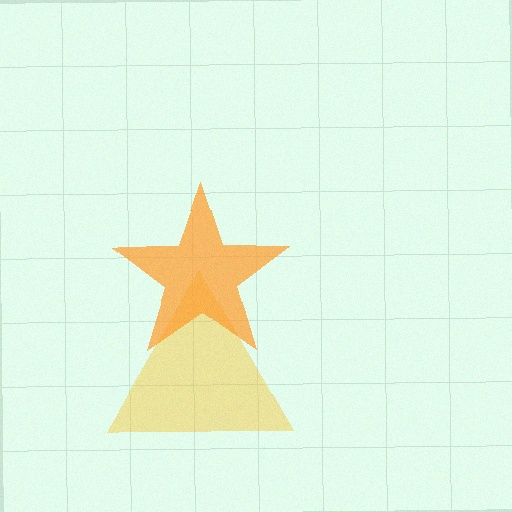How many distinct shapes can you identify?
There are 2 distinct shapes: a yellow triangle, an orange star.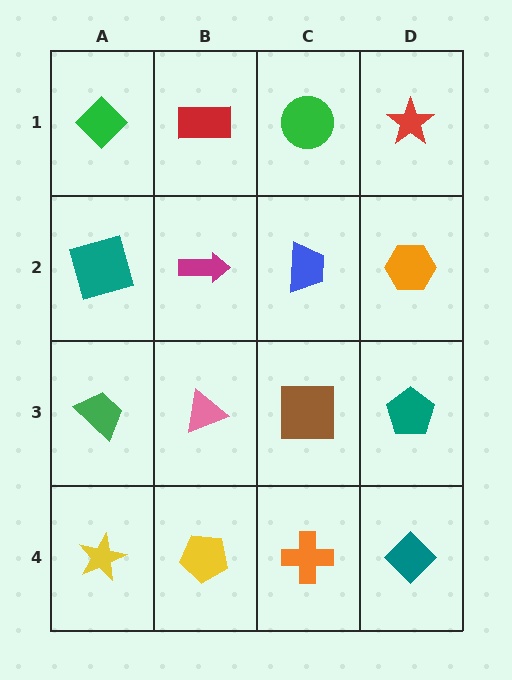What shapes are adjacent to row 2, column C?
A green circle (row 1, column C), a brown square (row 3, column C), a magenta arrow (row 2, column B), an orange hexagon (row 2, column D).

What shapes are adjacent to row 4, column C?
A brown square (row 3, column C), a yellow pentagon (row 4, column B), a teal diamond (row 4, column D).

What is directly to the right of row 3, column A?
A pink triangle.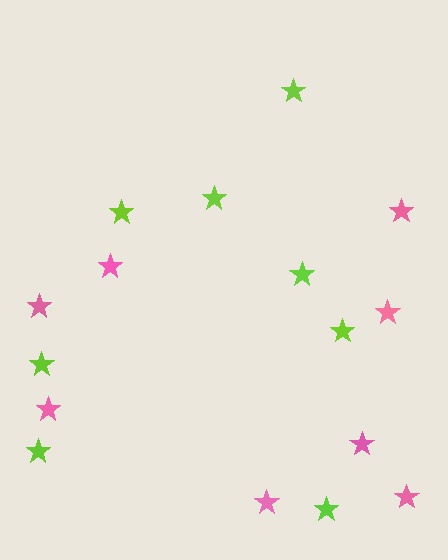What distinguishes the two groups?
There are 2 groups: one group of pink stars (8) and one group of lime stars (8).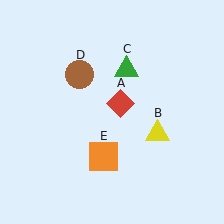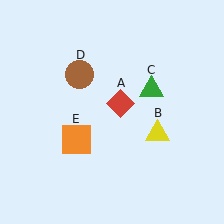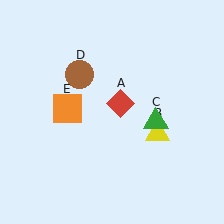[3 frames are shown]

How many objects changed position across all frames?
2 objects changed position: green triangle (object C), orange square (object E).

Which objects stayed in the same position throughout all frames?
Red diamond (object A) and yellow triangle (object B) and brown circle (object D) remained stationary.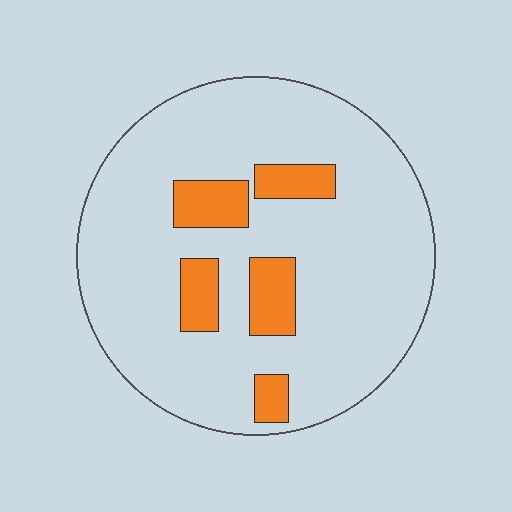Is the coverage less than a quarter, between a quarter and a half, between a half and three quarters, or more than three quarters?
Less than a quarter.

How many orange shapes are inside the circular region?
5.